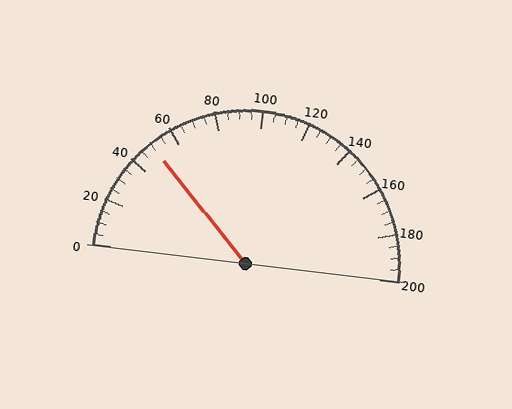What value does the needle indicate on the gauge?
The needle indicates approximately 50.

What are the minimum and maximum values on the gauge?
The gauge ranges from 0 to 200.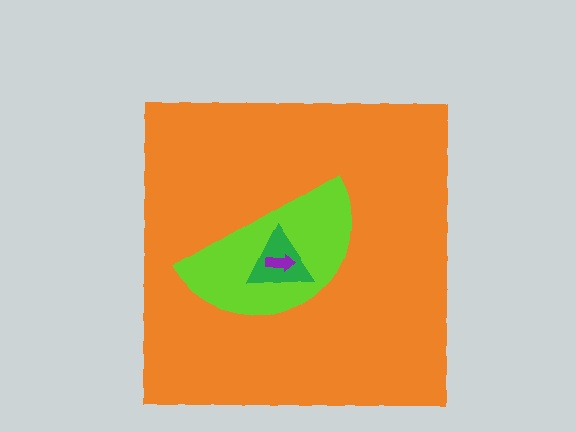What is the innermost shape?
The purple arrow.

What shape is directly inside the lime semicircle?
The green triangle.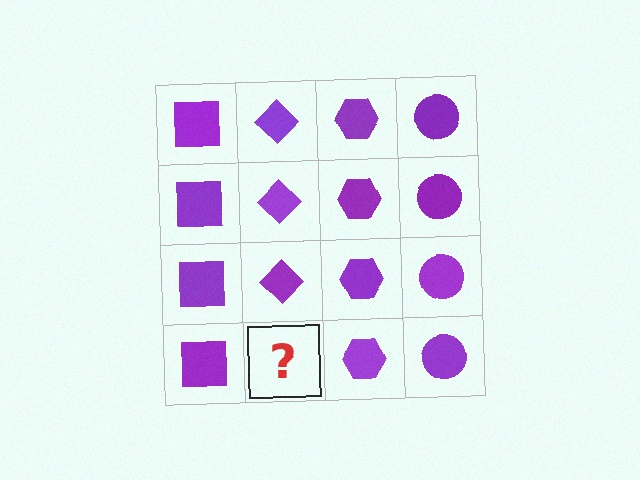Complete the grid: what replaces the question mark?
The question mark should be replaced with a purple diamond.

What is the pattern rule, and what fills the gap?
The rule is that each column has a consistent shape. The gap should be filled with a purple diamond.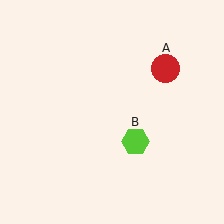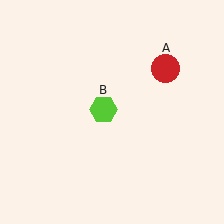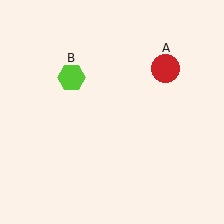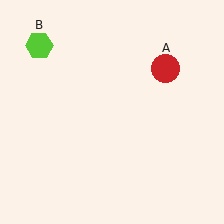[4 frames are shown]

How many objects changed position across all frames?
1 object changed position: lime hexagon (object B).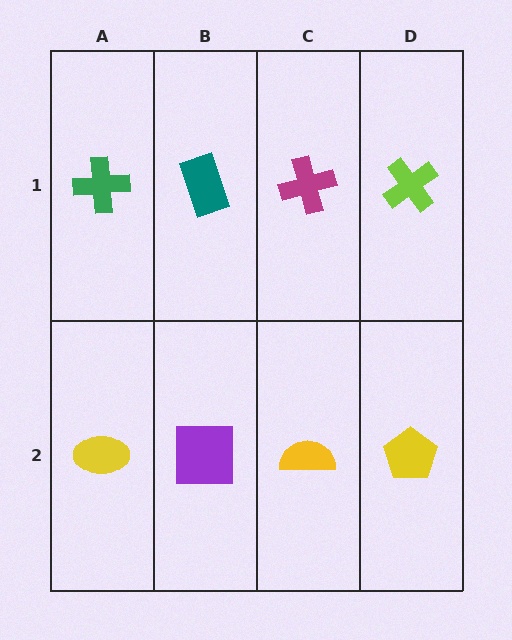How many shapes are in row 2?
4 shapes.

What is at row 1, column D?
A lime cross.